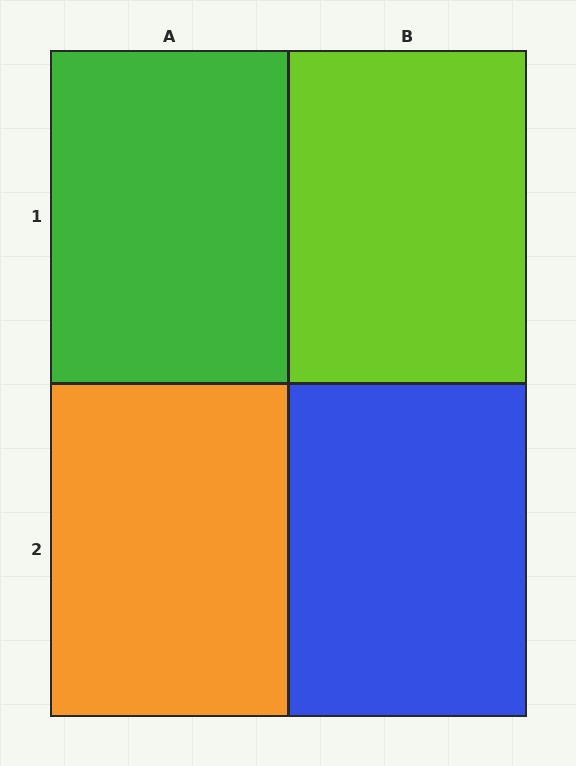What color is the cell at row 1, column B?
Lime.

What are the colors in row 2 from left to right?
Orange, blue.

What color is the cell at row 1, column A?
Green.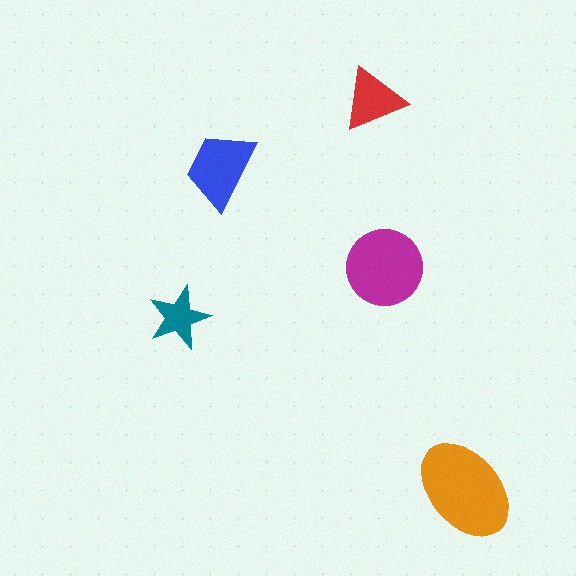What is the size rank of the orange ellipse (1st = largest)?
1st.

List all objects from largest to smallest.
The orange ellipse, the magenta circle, the blue trapezoid, the red triangle, the teal star.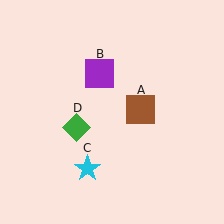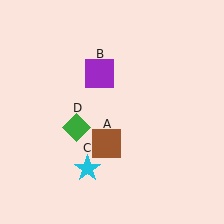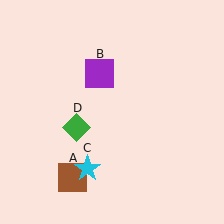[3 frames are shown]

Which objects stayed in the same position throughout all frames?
Purple square (object B) and cyan star (object C) and green diamond (object D) remained stationary.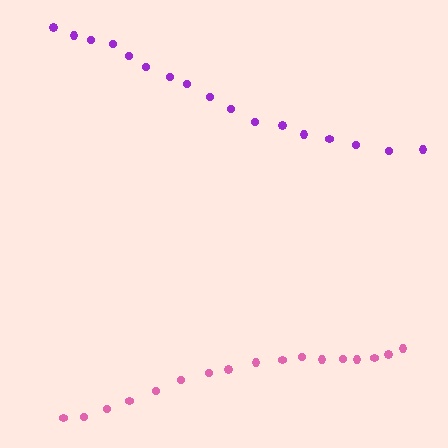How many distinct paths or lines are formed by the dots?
There are 2 distinct paths.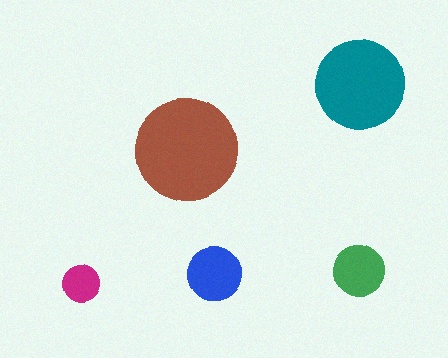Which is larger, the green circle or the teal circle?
The teal one.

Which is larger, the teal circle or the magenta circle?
The teal one.